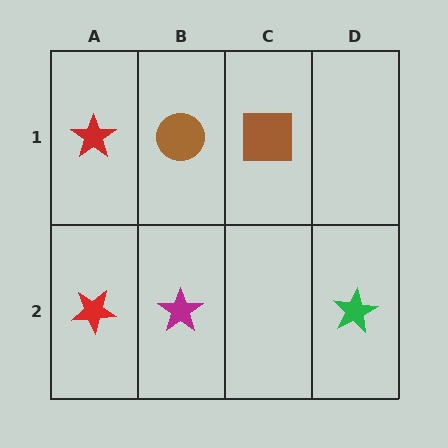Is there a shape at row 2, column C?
No, that cell is empty.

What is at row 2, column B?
A magenta star.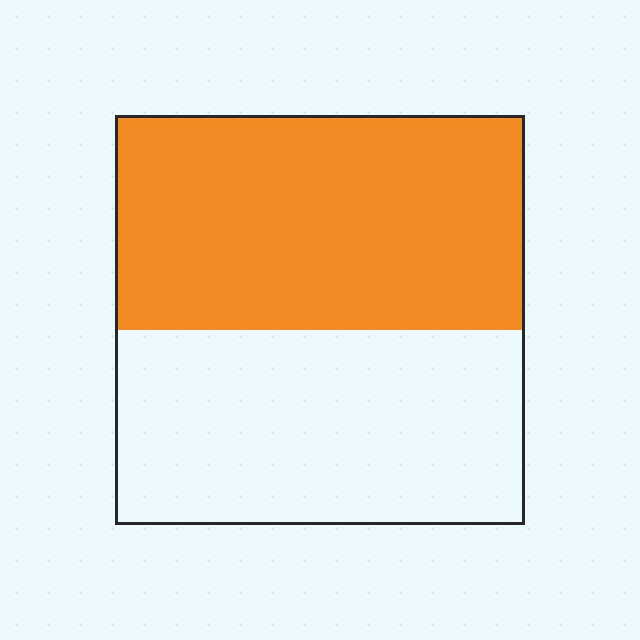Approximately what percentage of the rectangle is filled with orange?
Approximately 50%.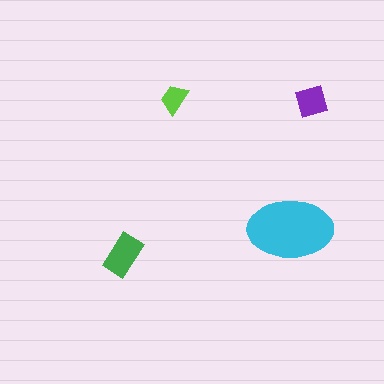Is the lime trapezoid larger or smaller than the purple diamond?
Smaller.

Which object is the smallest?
The lime trapezoid.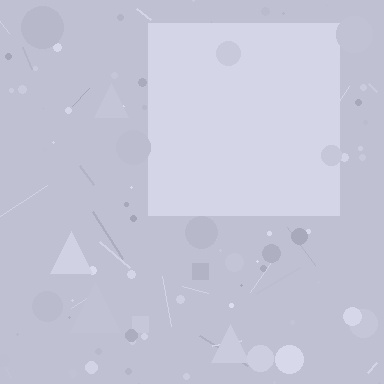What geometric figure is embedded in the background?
A square is embedded in the background.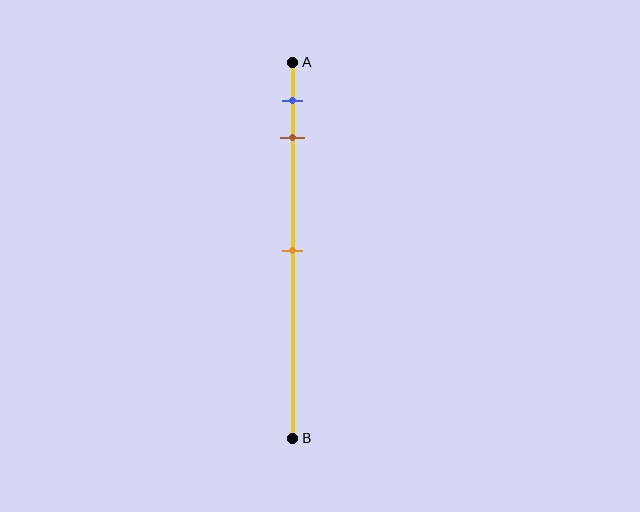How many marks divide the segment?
There are 3 marks dividing the segment.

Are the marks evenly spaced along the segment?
No, the marks are not evenly spaced.